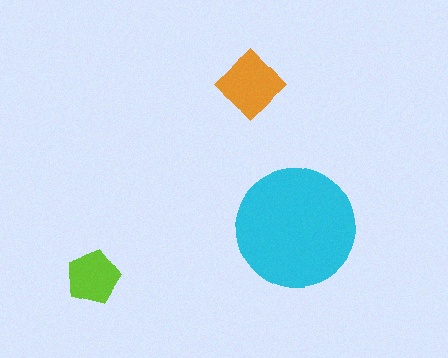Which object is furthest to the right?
The cyan circle is rightmost.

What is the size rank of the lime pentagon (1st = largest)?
3rd.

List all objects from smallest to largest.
The lime pentagon, the orange diamond, the cyan circle.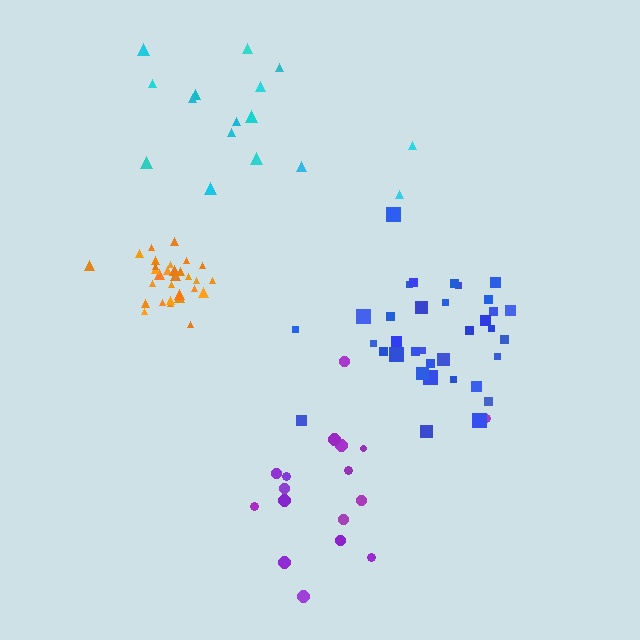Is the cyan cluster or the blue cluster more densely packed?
Blue.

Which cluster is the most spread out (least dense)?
Cyan.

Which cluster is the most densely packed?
Orange.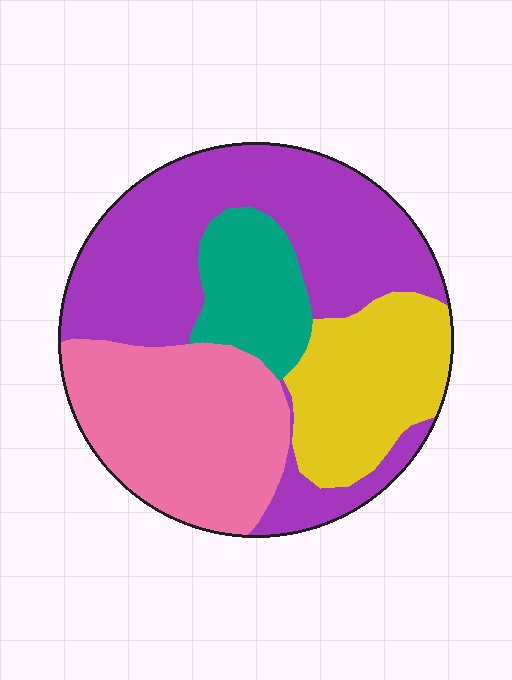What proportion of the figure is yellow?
Yellow covers about 20% of the figure.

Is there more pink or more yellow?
Pink.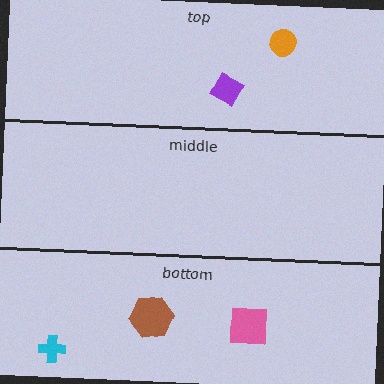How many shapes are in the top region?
2.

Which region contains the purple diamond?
The top region.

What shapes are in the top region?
The orange circle, the purple diamond.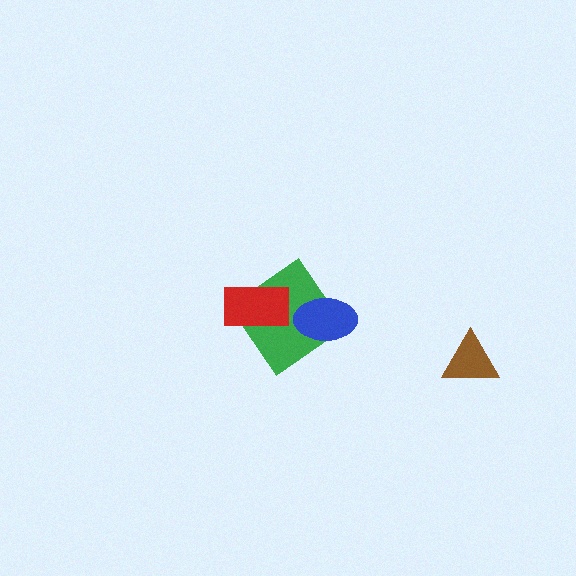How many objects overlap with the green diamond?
2 objects overlap with the green diamond.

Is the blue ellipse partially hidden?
No, no other shape covers it.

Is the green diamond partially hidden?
Yes, it is partially covered by another shape.